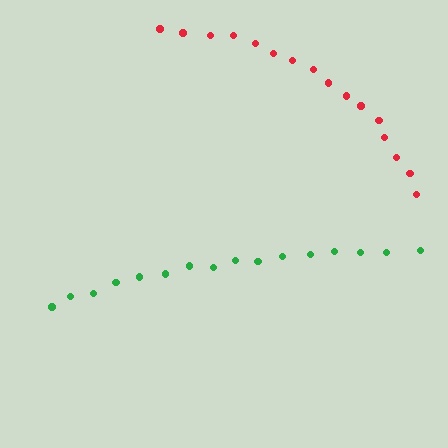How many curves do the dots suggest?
There are 2 distinct paths.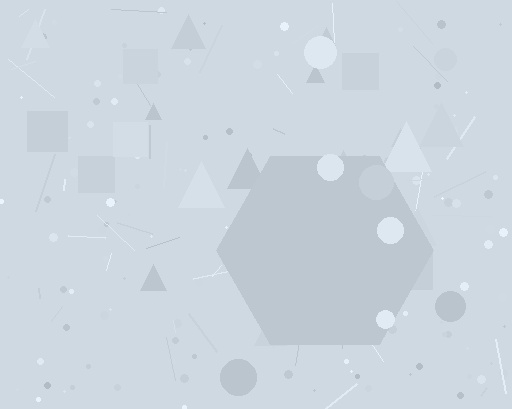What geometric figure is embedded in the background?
A hexagon is embedded in the background.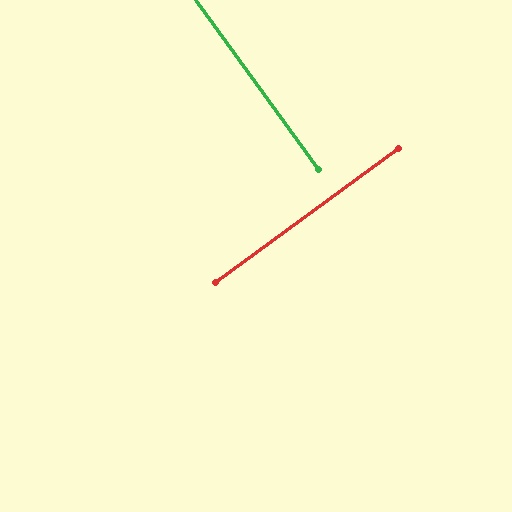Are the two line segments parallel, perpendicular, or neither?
Perpendicular — they meet at approximately 89°.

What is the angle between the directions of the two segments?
Approximately 89 degrees.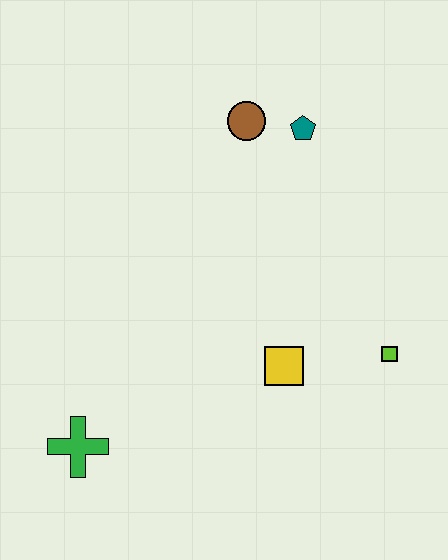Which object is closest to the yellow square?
The lime square is closest to the yellow square.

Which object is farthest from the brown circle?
The green cross is farthest from the brown circle.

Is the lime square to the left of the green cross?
No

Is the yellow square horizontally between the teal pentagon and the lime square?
No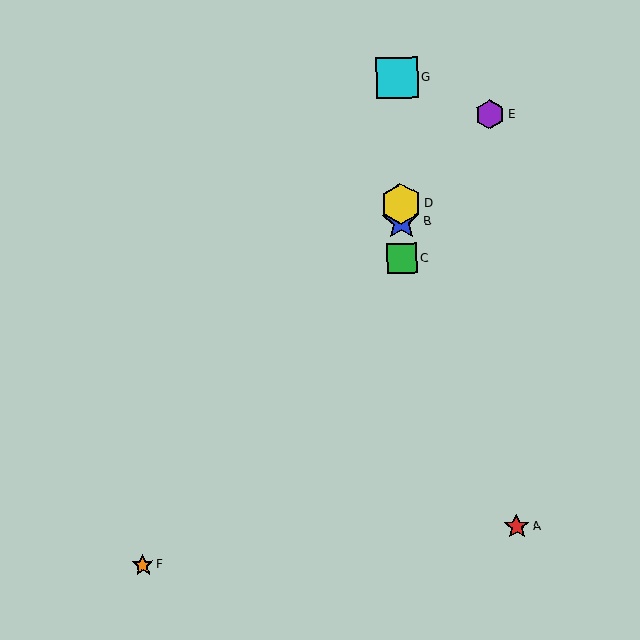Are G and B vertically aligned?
Yes, both are at x≈397.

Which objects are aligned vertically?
Objects B, C, D, G are aligned vertically.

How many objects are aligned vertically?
4 objects (B, C, D, G) are aligned vertically.